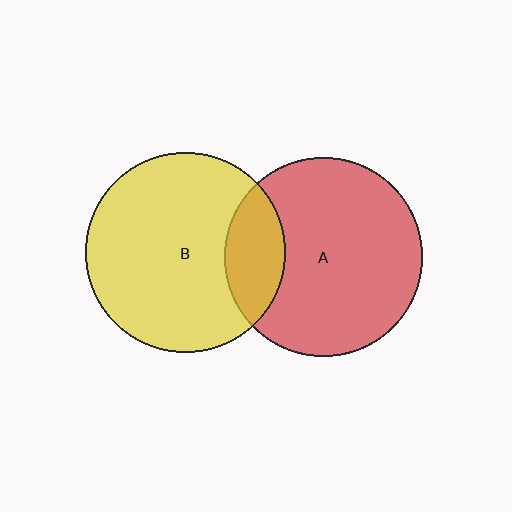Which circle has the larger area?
Circle B (yellow).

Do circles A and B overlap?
Yes.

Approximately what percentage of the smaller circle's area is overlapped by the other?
Approximately 20%.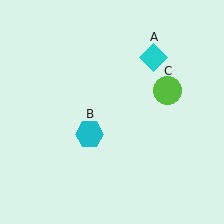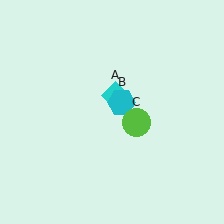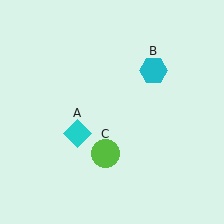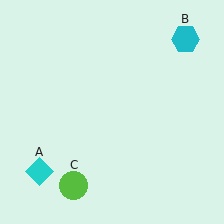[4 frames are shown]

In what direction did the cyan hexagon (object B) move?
The cyan hexagon (object B) moved up and to the right.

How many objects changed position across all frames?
3 objects changed position: cyan diamond (object A), cyan hexagon (object B), lime circle (object C).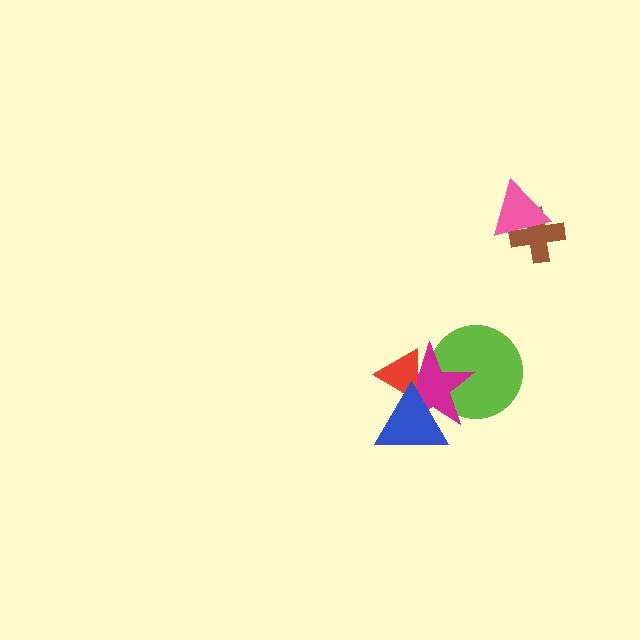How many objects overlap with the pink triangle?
1 object overlaps with the pink triangle.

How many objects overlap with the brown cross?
1 object overlaps with the brown cross.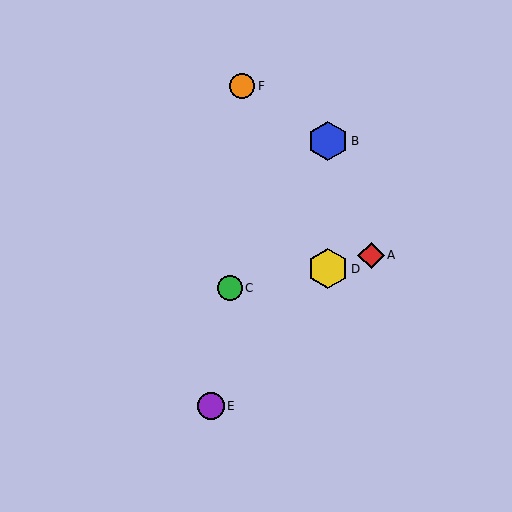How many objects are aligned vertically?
2 objects (B, D) are aligned vertically.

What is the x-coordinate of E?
Object E is at x≈211.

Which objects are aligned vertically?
Objects B, D are aligned vertically.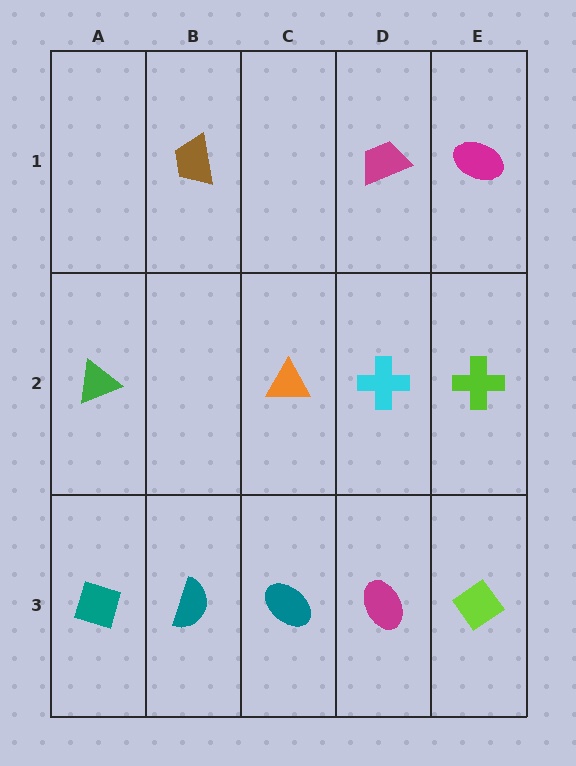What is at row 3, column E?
A lime diamond.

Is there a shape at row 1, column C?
No, that cell is empty.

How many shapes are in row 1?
3 shapes.